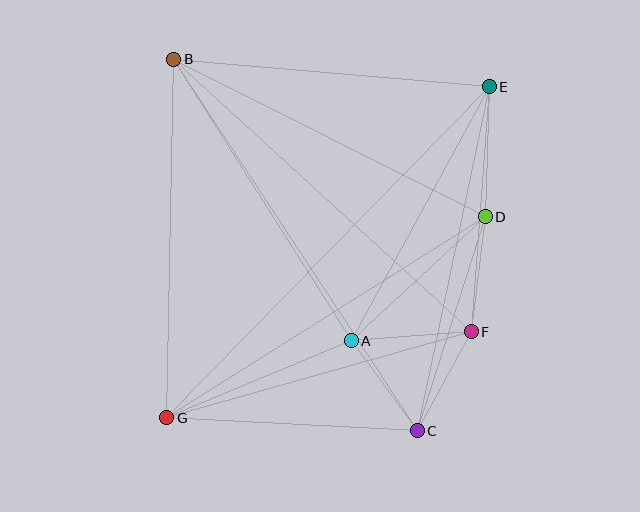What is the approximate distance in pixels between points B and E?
The distance between B and E is approximately 317 pixels.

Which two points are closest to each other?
Points A and C are closest to each other.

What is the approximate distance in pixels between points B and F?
The distance between B and F is approximately 403 pixels.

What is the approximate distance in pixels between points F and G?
The distance between F and G is approximately 316 pixels.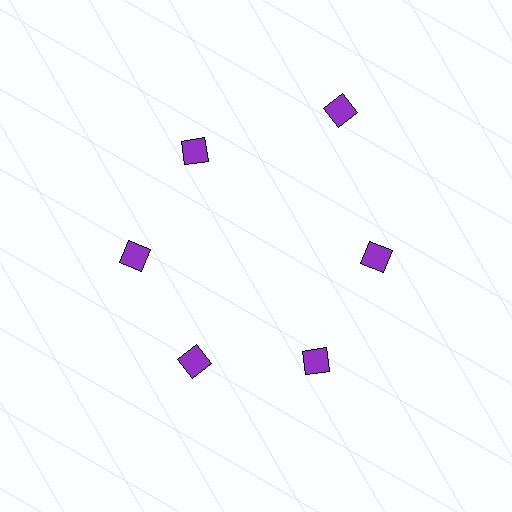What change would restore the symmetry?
The symmetry would be restored by moving it inward, back onto the ring so that all 6 diamonds sit at equal angles and equal distance from the center.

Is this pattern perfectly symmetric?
No. The 6 purple diamonds are arranged in a ring, but one element near the 1 o'clock position is pushed outward from the center, breaking the 6-fold rotational symmetry.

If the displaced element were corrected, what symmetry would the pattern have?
It would have 6-fold rotational symmetry — the pattern would map onto itself every 60 degrees.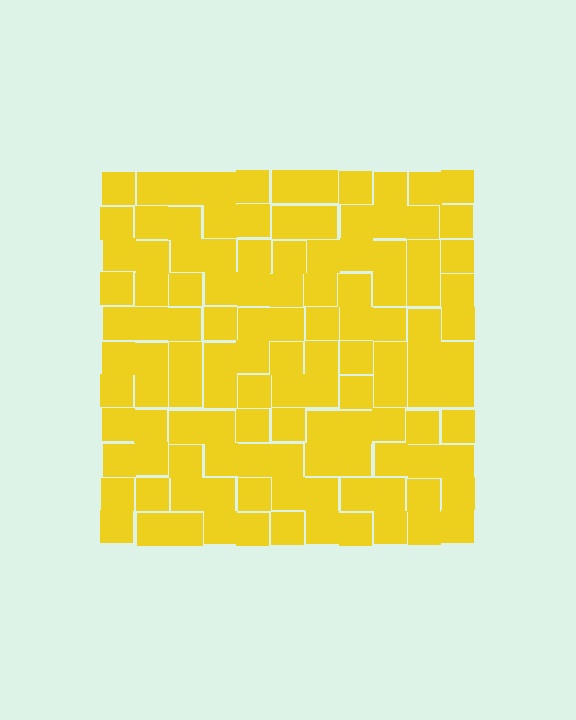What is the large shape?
The large shape is a square.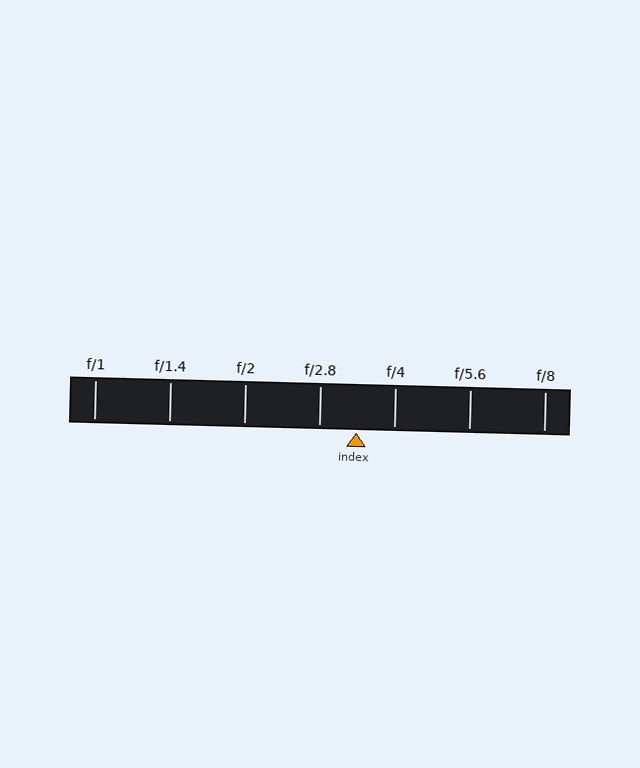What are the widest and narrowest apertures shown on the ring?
The widest aperture shown is f/1 and the narrowest is f/8.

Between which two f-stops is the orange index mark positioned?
The index mark is between f/2.8 and f/4.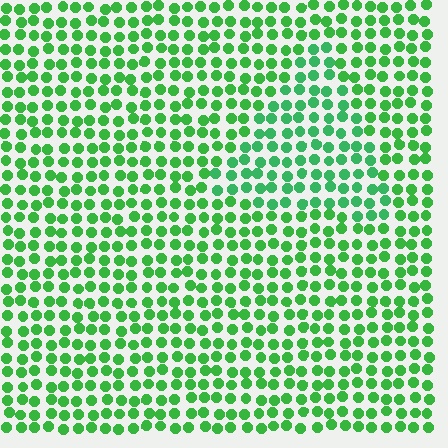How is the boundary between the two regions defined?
The boundary is defined purely by a slight shift in hue (about 18 degrees). Spacing, size, and orientation are identical on both sides.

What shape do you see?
I see a triangle.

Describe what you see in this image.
The image is filled with small green elements in a uniform arrangement. A triangle-shaped region is visible where the elements are tinted to a slightly different hue, forming a subtle color boundary.